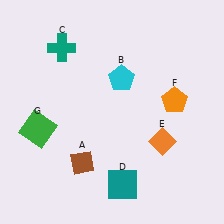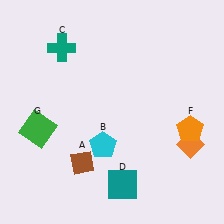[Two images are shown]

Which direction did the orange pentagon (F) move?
The orange pentagon (F) moved down.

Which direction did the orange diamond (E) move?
The orange diamond (E) moved right.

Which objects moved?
The objects that moved are: the cyan pentagon (B), the orange diamond (E), the orange pentagon (F).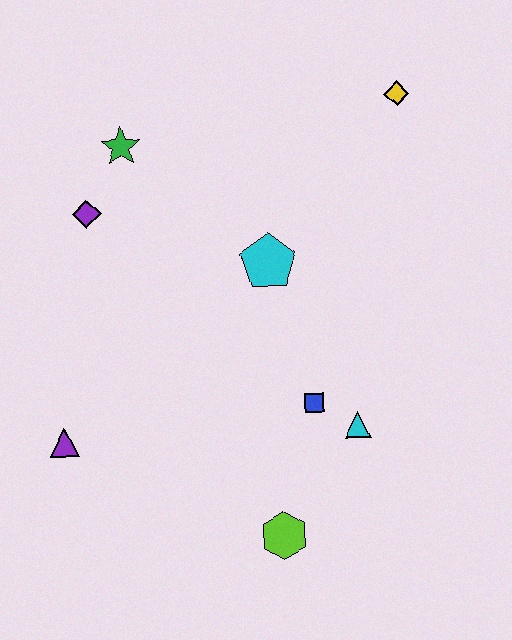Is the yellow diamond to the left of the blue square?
No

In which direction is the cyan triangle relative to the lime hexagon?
The cyan triangle is above the lime hexagon.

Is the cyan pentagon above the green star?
No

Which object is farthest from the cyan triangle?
The green star is farthest from the cyan triangle.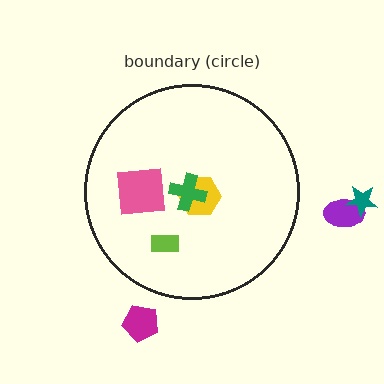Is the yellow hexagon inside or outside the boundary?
Inside.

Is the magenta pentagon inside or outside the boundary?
Outside.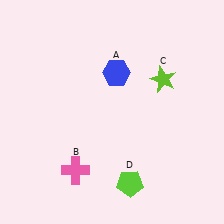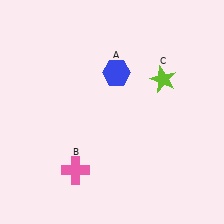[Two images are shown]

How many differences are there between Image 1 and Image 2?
There is 1 difference between the two images.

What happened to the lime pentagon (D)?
The lime pentagon (D) was removed in Image 2. It was in the bottom-right area of Image 1.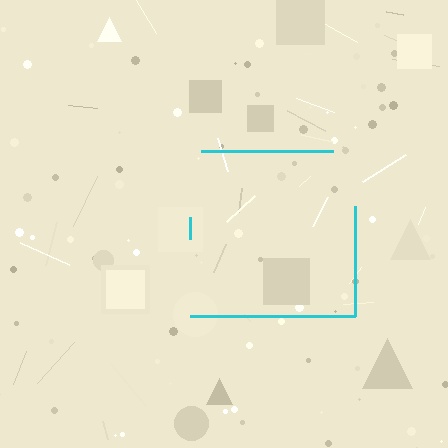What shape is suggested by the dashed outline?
The dashed outline suggests a square.